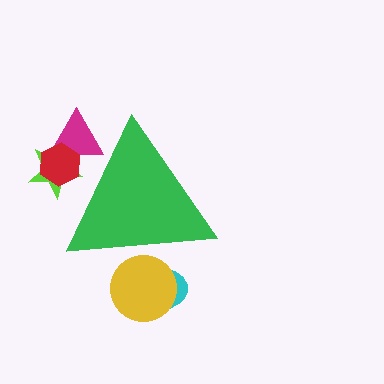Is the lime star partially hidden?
Yes, the lime star is partially hidden behind the green triangle.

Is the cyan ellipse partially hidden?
Yes, the cyan ellipse is partially hidden behind the green triangle.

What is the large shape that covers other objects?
A green triangle.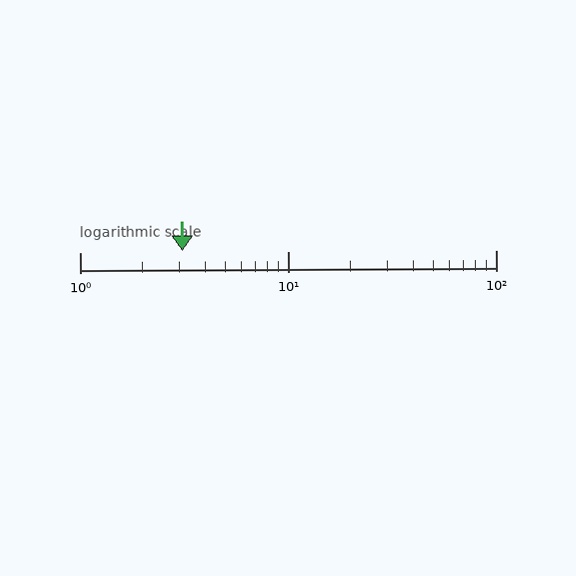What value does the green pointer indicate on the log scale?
The pointer indicates approximately 3.1.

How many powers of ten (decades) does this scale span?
The scale spans 2 decades, from 1 to 100.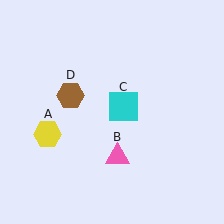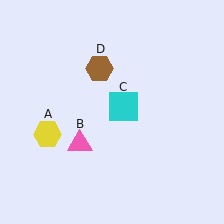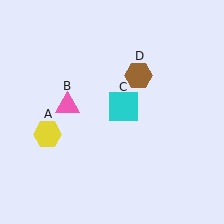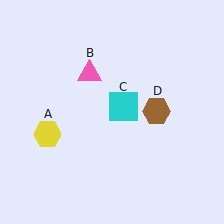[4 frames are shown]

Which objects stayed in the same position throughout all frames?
Yellow hexagon (object A) and cyan square (object C) remained stationary.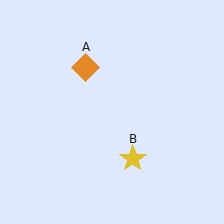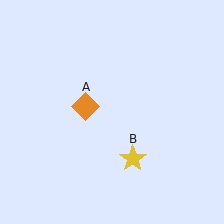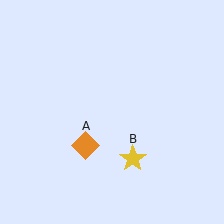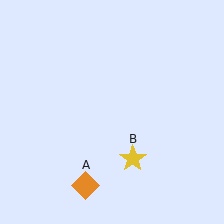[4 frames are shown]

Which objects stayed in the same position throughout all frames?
Yellow star (object B) remained stationary.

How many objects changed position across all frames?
1 object changed position: orange diamond (object A).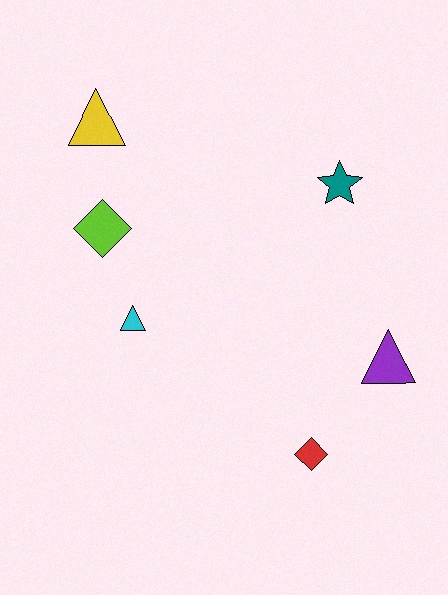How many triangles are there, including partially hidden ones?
There are 3 triangles.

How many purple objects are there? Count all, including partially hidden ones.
There is 1 purple object.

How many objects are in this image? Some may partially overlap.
There are 6 objects.